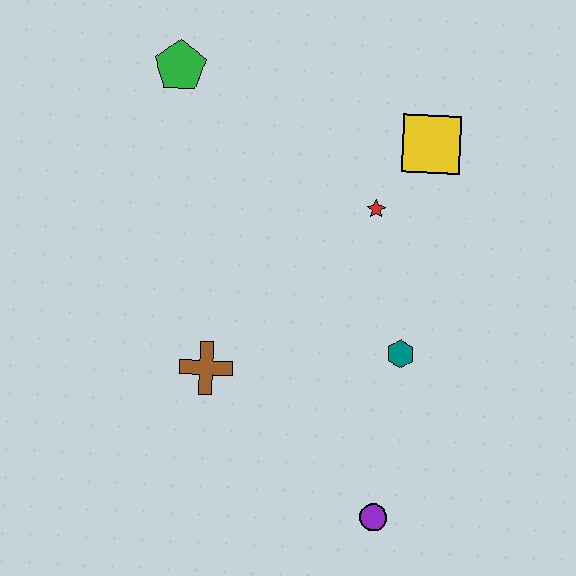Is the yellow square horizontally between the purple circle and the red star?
No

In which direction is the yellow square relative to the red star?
The yellow square is above the red star.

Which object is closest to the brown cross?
The teal hexagon is closest to the brown cross.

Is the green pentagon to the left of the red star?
Yes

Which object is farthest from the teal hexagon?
The green pentagon is farthest from the teal hexagon.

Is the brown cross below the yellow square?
Yes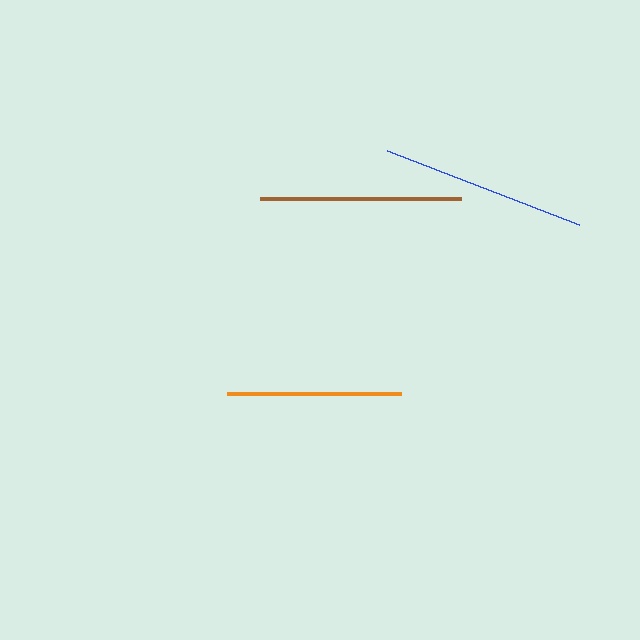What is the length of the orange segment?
The orange segment is approximately 174 pixels long.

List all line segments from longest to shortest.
From longest to shortest: blue, brown, orange.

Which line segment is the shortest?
The orange line is the shortest at approximately 174 pixels.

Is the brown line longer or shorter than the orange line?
The brown line is longer than the orange line.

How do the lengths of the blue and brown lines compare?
The blue and brown lines are approximately the same length.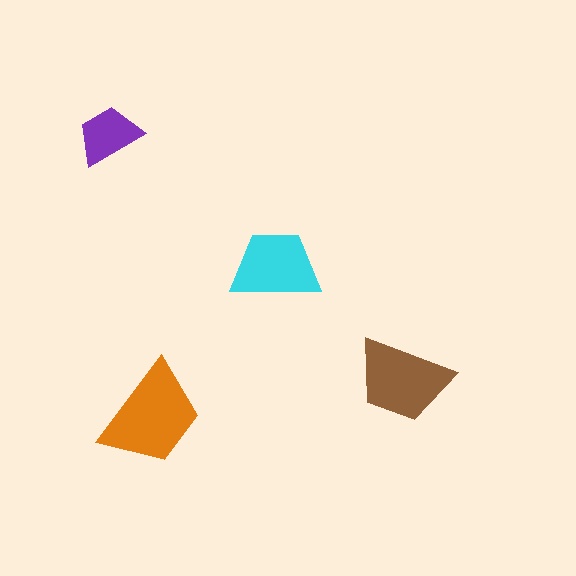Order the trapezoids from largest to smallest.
the orange one, the brown one, the cyan one, the purple one.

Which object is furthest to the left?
The purple trapezoid is leftmost.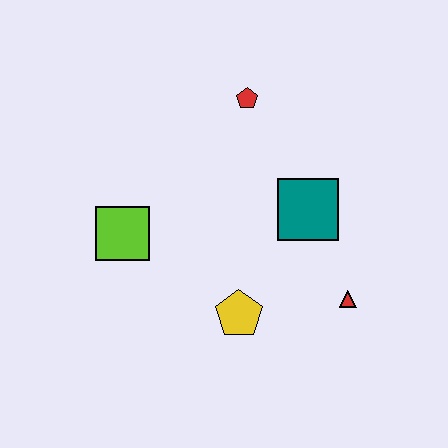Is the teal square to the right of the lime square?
Yes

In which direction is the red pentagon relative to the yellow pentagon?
The red pentagon is above the yellow pentagon.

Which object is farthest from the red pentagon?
The red triangle is farthest from the red pentagon.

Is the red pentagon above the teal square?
Yes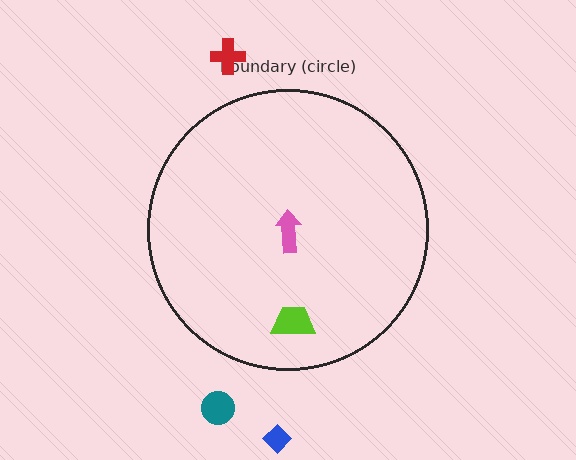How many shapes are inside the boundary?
2 inside, 3 outside.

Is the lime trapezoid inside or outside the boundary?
Inside.